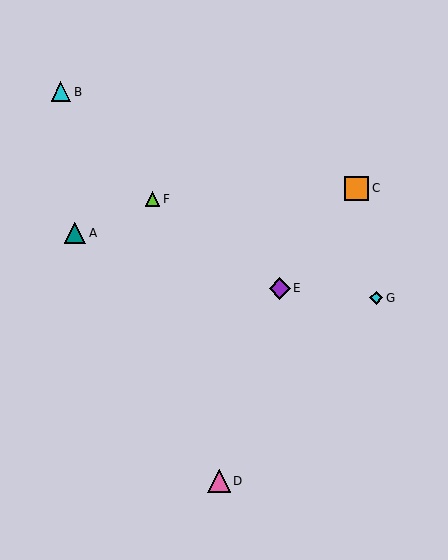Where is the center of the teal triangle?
The center of the teal triangle is at (75, 233).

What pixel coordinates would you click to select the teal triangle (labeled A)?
Click at (75, 233) to select the teal triangle A.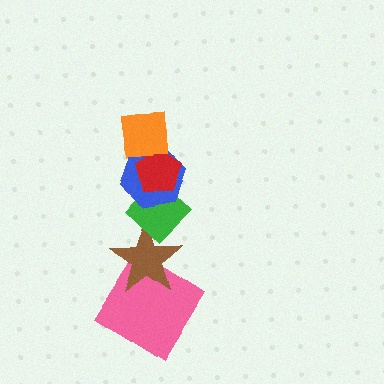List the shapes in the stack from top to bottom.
From top to bottom: the orange square, the red pentagon, the blue hexagon, the green diamond, the brown star, the pink diamond.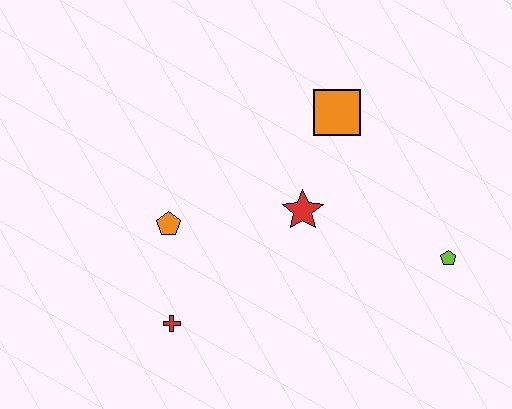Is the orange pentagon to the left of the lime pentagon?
Yes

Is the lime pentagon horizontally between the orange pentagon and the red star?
No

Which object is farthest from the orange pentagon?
The lime pentagon is farthest from the orange pentagon.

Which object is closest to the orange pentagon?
The red cross is closest to the orange pentagon.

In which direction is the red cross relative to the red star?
The red cross is to the left of the red star.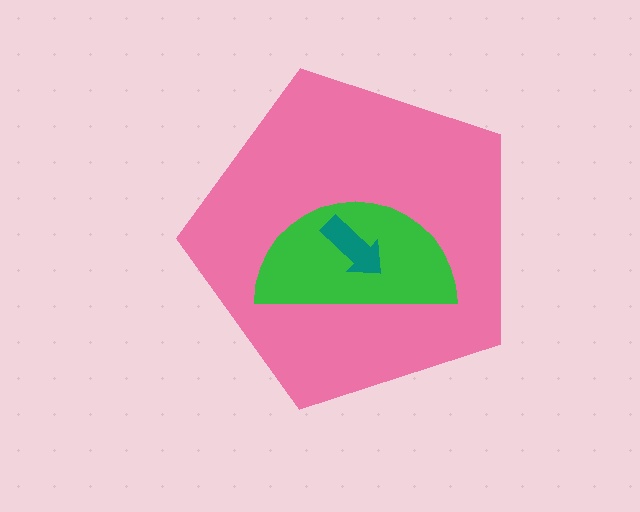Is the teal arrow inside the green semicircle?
Yes.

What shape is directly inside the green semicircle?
The teal arrow.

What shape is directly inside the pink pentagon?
The green semicircle.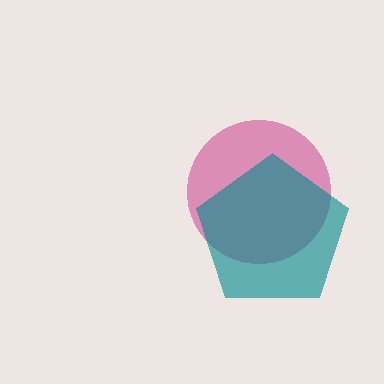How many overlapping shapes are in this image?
There are 2 overlapping shapes in the image.